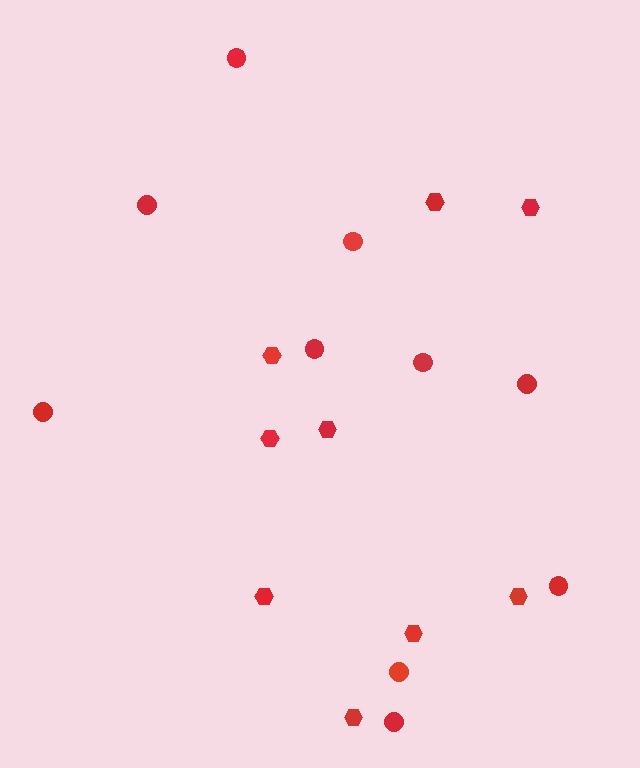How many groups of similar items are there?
There are 2 groups: one group of circles (10) and one group of hexagons (9).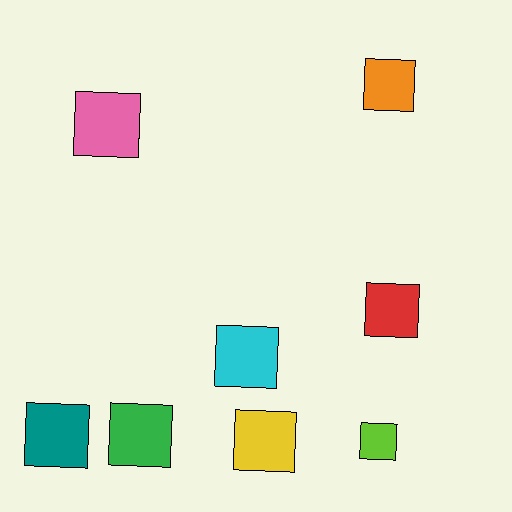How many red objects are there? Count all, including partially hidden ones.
There is 1 red object.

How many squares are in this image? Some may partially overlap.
There are 8 squares.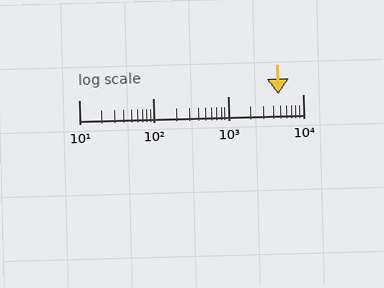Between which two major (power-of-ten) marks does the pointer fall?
The pointer is between 1000 and 10000.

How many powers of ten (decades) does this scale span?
The scale spans 3 decades, from 10 to 10000.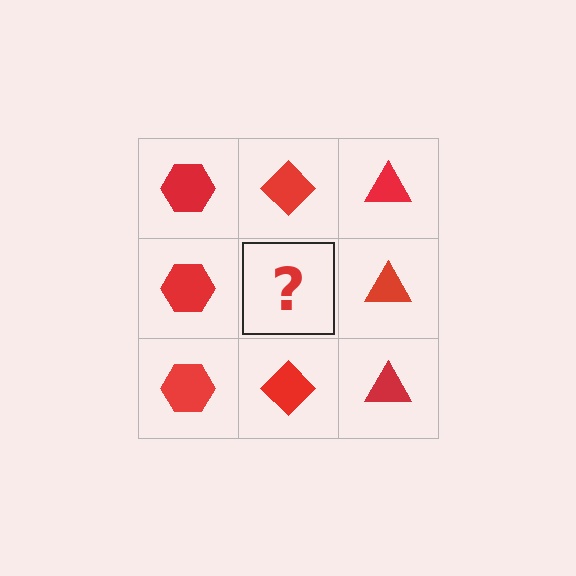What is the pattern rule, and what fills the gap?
The rule is that each column has a consistent shape. The gap should be filled with a red diamond.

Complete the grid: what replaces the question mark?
The question mark should be replaced with a red diamond.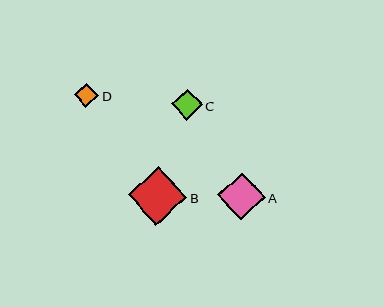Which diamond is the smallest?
Diamond D is the smallest with a size of approximately 24 pixels.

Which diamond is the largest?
Diamond B is the largest with a size of approximately 59 pixels.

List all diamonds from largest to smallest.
From largest to smallest: B, A, C, D.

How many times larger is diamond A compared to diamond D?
Diamond A is approximately 2.0 times the size of diamond D.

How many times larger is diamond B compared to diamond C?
Diamond B is approximately 1.9 times the size of diamond C.